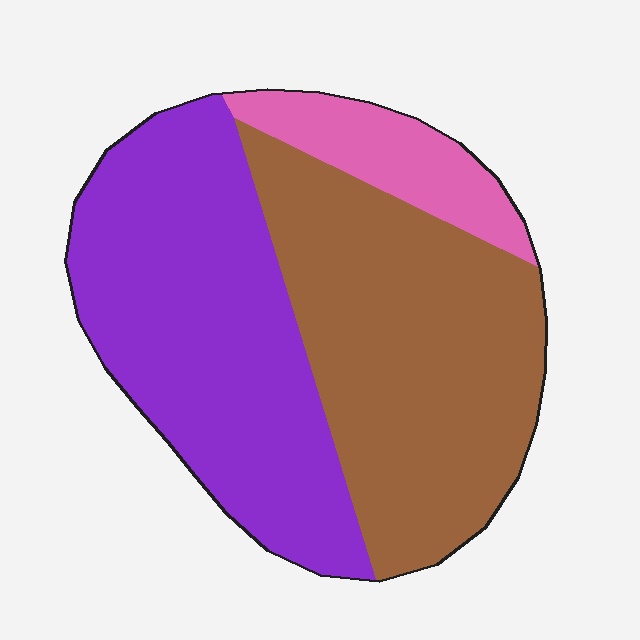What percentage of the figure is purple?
Purple covers around 45% of the figure.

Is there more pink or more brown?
Brown.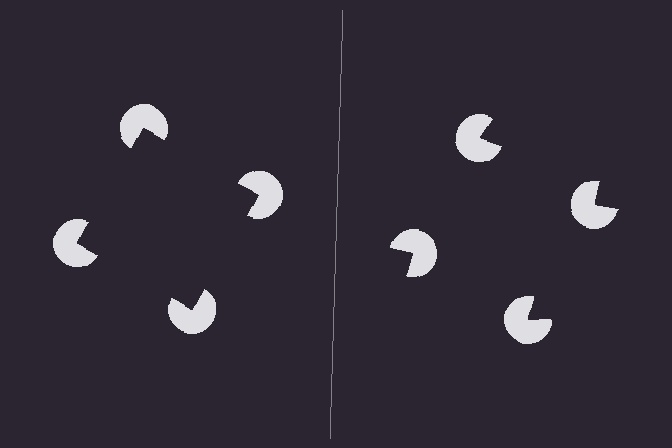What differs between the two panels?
The pac-man discs are positioned identically on both sides; only the wedge orientations differ. On the left they align to a square; on the right they are misaligned.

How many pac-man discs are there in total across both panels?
8 — 4 on each side.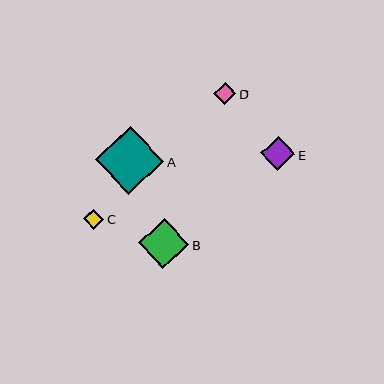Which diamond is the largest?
Diamond A is the largest with a size of approximately 68 pixels.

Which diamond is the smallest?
Diamond C is the smallest with a size of approximately 20 pixels.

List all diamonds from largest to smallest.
From largest to smallest: A, B, E, D, C.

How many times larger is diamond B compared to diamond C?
Diamond B is approximately 2.5 times the size of diamond C.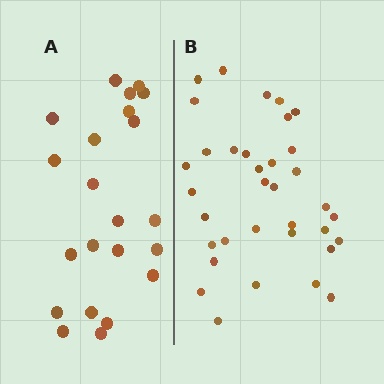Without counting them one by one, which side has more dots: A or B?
Region B (the right region) has more dots.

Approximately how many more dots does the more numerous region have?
Region B has approximately 15 more dots than region A.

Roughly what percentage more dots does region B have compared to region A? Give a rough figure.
About 60% more.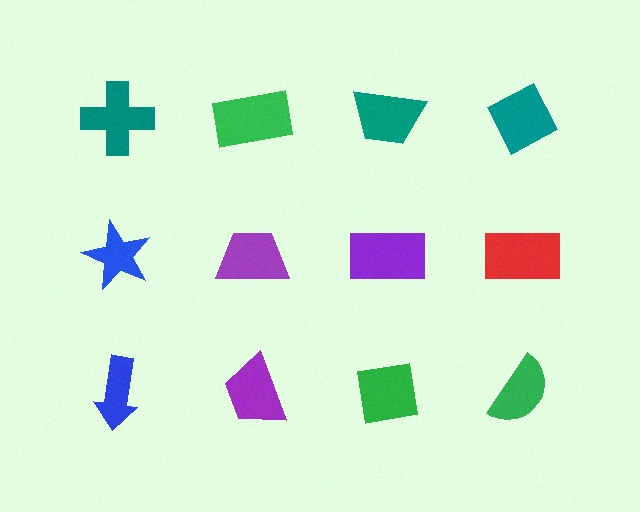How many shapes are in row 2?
4 shapes.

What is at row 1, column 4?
A teal diamond.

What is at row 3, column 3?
A green square.